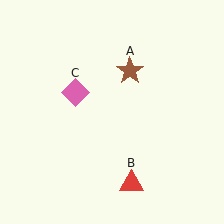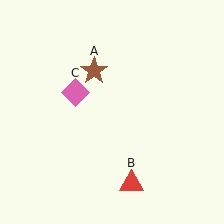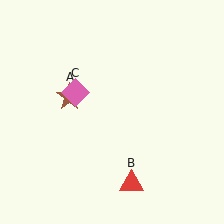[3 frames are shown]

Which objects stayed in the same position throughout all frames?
Red triangle (object B) and pink diamond (object C) remained stationary.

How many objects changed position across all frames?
1 object changed position: brown star (object A).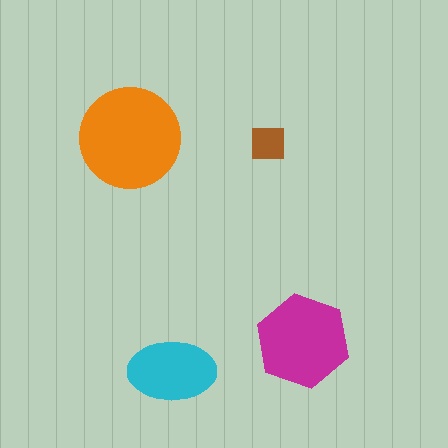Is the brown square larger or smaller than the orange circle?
Smaller.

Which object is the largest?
The orange circle.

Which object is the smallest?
The brown square.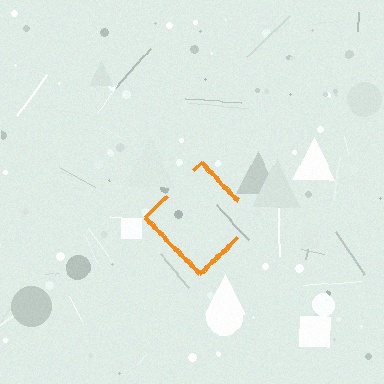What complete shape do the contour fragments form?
The contour fragments form a diamond.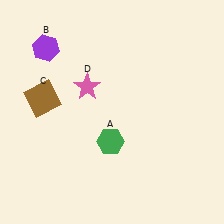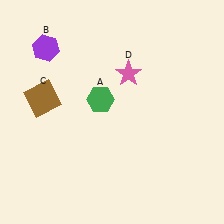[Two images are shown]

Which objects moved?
The objects that moved are: the green hexagon (A), the pink star (D).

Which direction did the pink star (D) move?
The pink star (D) moved right.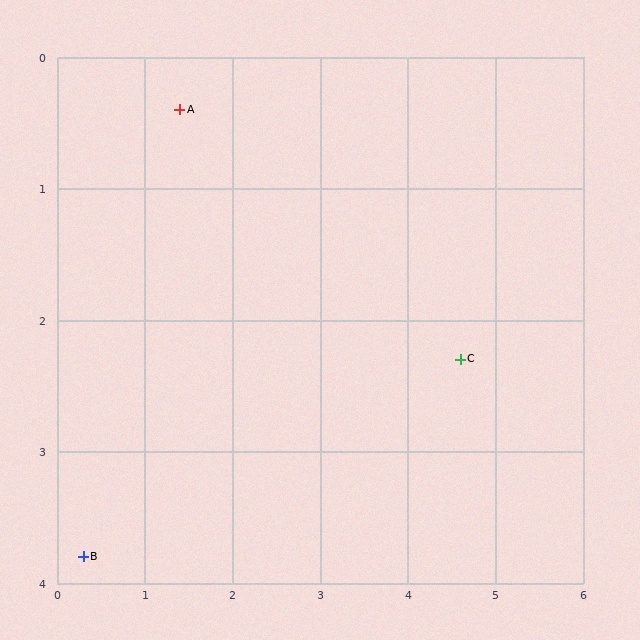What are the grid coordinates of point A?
Point A is at approximately (1.4, 0.4).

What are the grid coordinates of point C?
Point C is at approximately (4.6, 2.3).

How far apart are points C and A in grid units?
Points C and A are about 3.7 grid units apart.